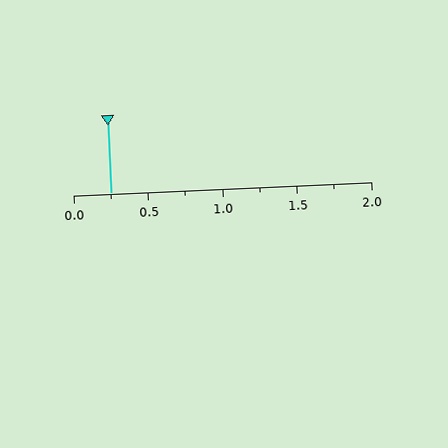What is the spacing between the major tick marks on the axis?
The major ticks are spaced 0.5 apart.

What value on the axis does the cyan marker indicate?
The marker indicates approximately 0.25.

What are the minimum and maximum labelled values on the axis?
The axis runs from 0.0 to 2.0.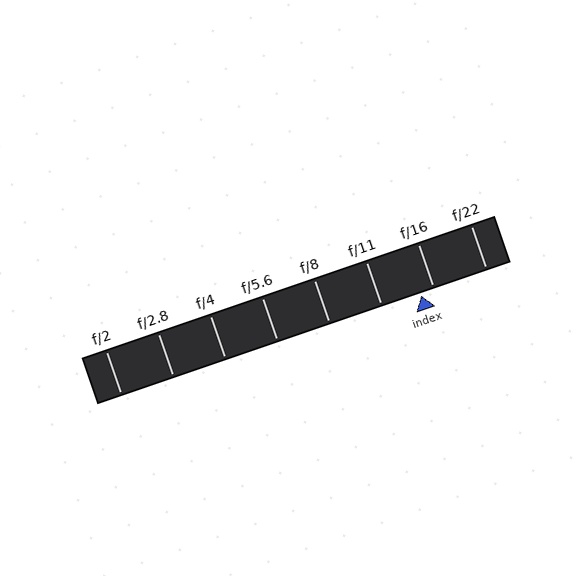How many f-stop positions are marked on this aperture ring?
There are 8 f-stop positions marked.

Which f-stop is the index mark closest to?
The index mark is closest to f/16.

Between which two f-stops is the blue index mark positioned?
The index mark is between f/11 and f/16.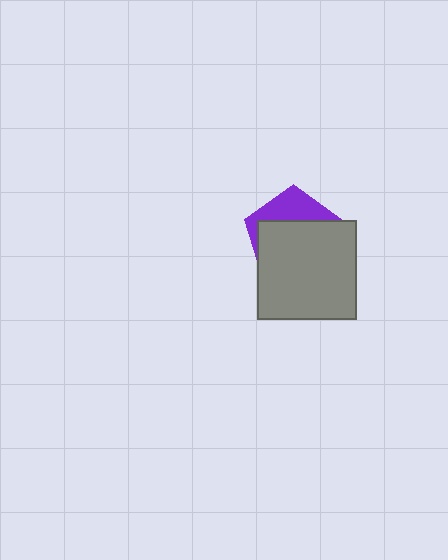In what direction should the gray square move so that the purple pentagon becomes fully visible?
The gray square should move down. That is the shortest direction to clear the overlap and leave the purple pentagon fully visible.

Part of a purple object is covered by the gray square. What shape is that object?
It is a pentagon.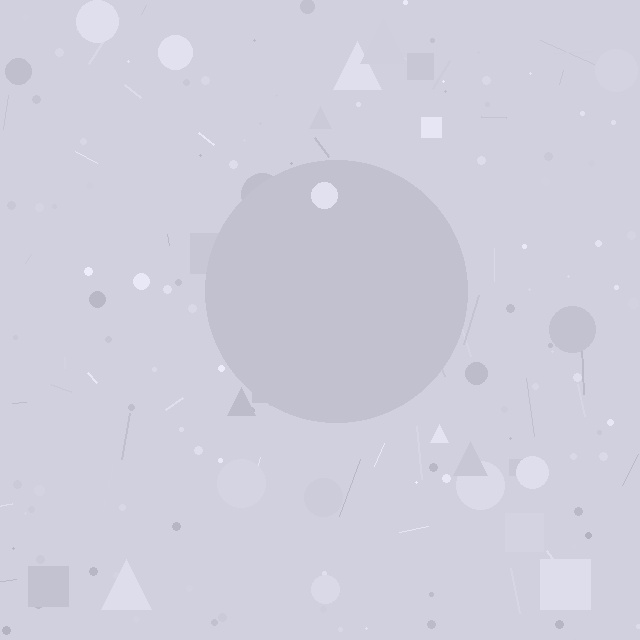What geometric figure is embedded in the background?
A circle is embedded in the background.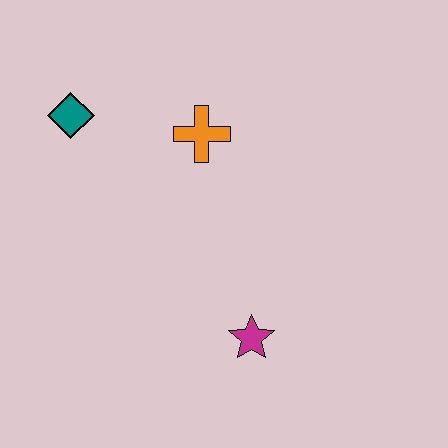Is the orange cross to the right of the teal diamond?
Yes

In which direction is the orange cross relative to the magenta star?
The orange cross is above the magenta star.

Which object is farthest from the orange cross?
The magenta star is farthest from the orange cross.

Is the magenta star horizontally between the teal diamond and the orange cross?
No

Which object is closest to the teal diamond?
The orange cross is closest to the teal diamond.